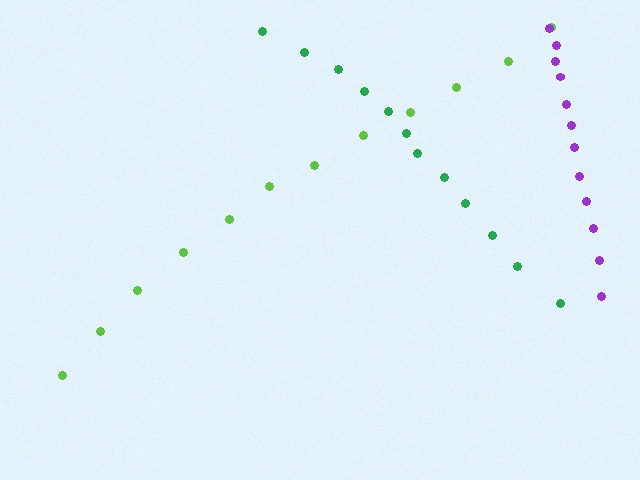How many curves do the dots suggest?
There are 3 distinct paths.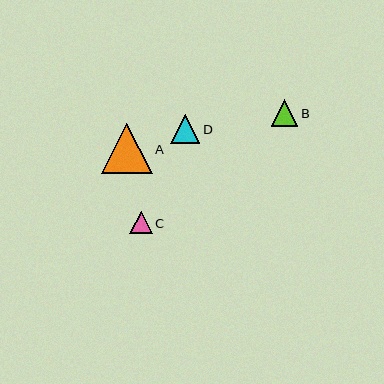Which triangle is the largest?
Triangle A is the largest with a size of approximately 50 pixels.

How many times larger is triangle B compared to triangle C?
Triangle B is approximately 1.2 times the size of triangle C.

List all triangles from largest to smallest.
From largest to smallest: A, D, B, C.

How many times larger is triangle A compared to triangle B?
Triangle A is approximately 1.9 times the size of triangle B.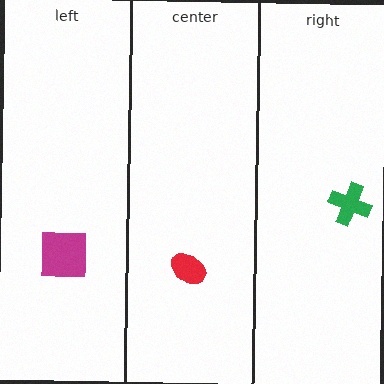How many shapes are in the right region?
1.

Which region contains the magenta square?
The left region.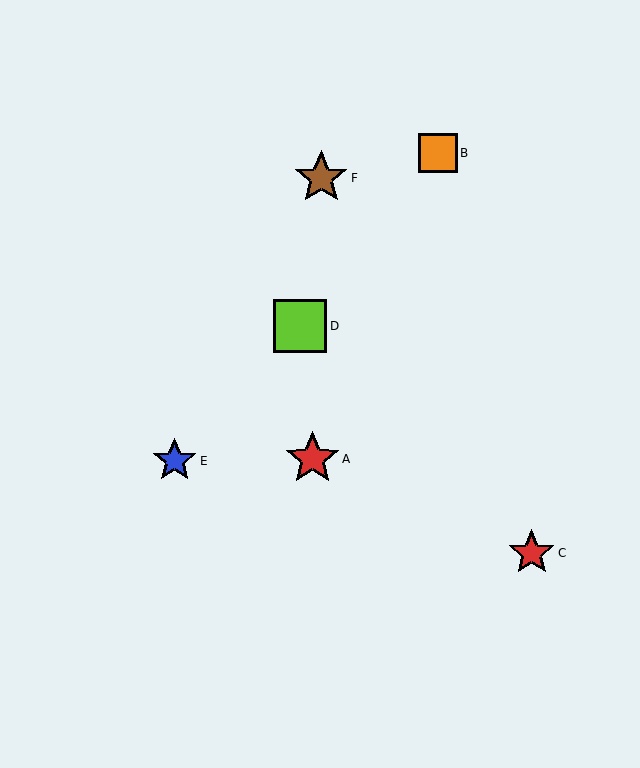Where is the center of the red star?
The center of the red star is at (313, 459).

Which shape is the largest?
The brown star (labeled F) is the largest.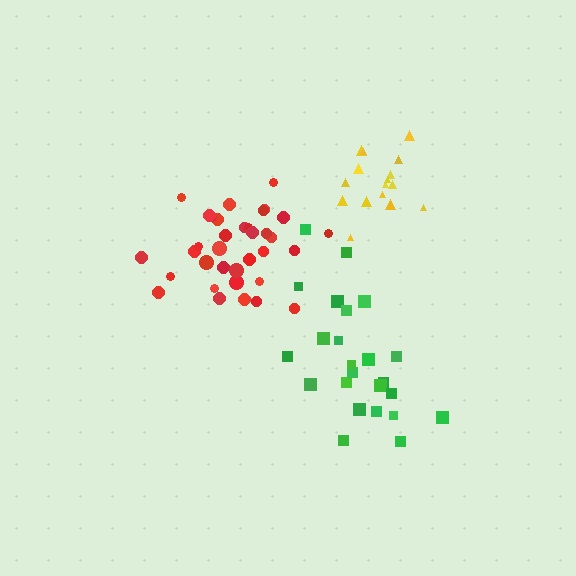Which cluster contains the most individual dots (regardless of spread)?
Red (35).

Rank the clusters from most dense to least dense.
red, yellow, green.